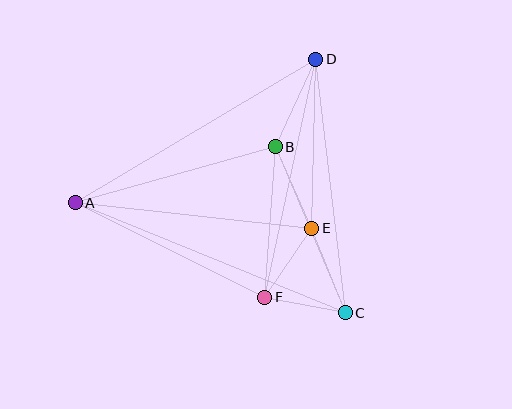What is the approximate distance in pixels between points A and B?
The distance between A and B is approximately 208 pixels.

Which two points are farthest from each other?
Points A and C are farthest from each other.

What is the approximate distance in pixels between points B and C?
The distance between B and C is approximately 180 pixels.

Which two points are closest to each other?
Points C and F are closest to each other.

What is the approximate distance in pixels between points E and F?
The distance between E and F is approximately 84 pixels.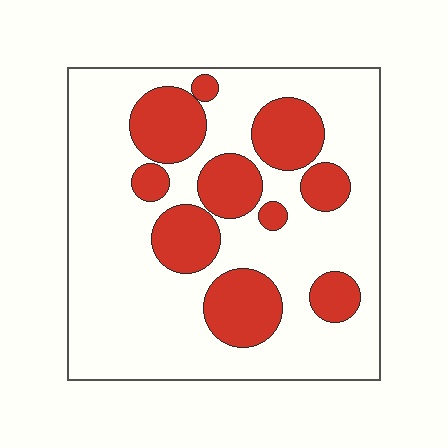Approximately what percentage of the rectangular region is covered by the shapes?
Approximately 30%.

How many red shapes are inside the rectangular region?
10.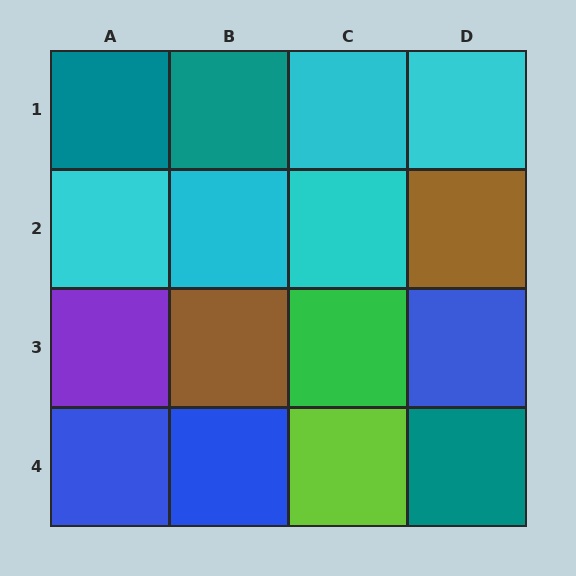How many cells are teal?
3 cells are teal.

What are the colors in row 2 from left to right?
Cyan, cyan, cyan, brown.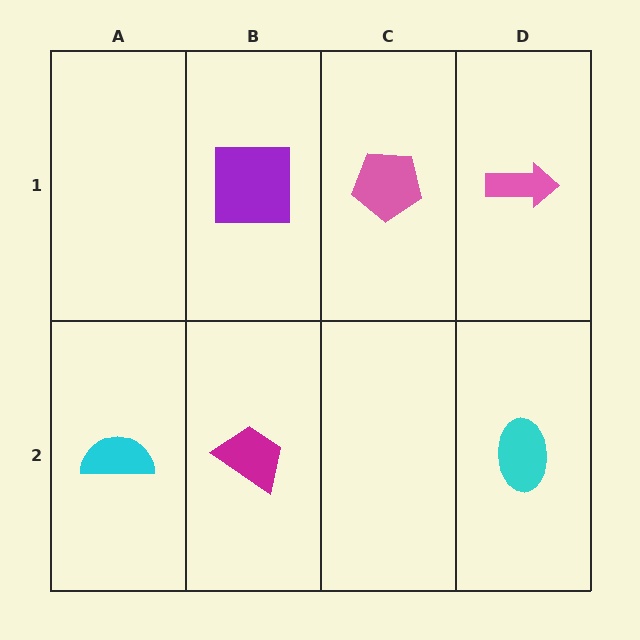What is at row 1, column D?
A pink arrow.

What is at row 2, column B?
A magenta trapezoid.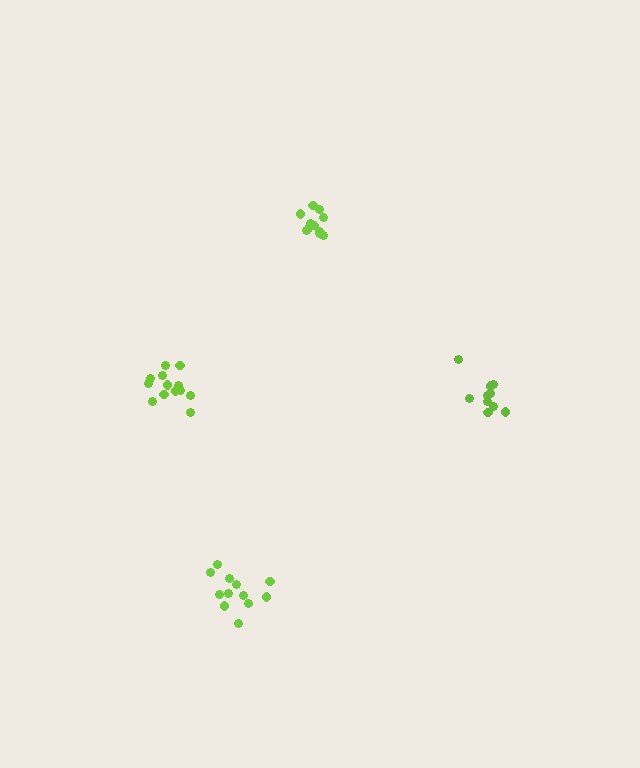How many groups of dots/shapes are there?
There are 4 groups.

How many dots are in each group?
Group 1: 12 dots, Group 2: 13 dots, Group 3: 11 dots, Group 4: 10 dots (46 total).